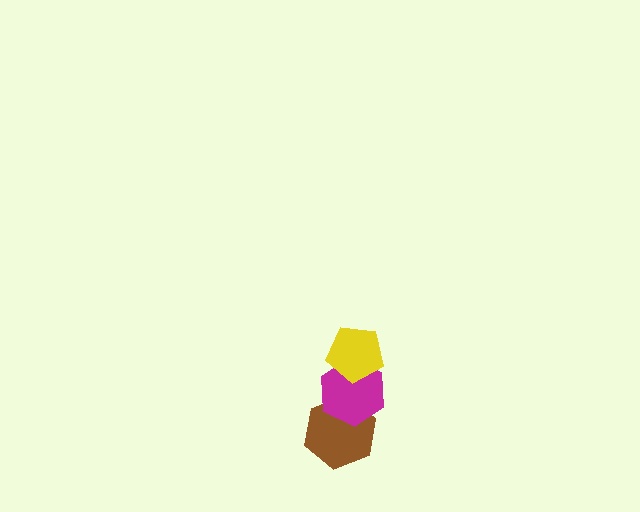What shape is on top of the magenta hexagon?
The yellow pentagon is on top of the magenta hexagon.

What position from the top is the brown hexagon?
The brown hexagon is 3rd from the top.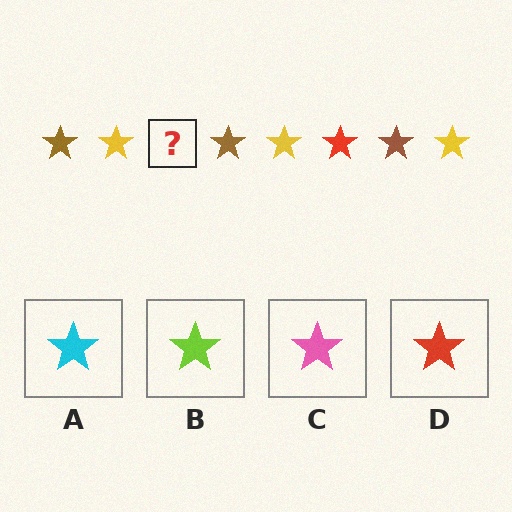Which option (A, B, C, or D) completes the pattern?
D.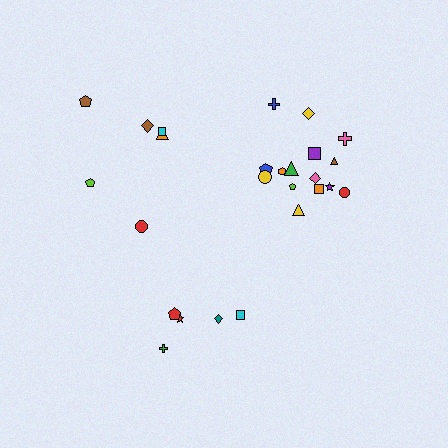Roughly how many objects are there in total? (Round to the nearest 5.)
Roughly 25 objects in total.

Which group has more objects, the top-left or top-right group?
The top-right group.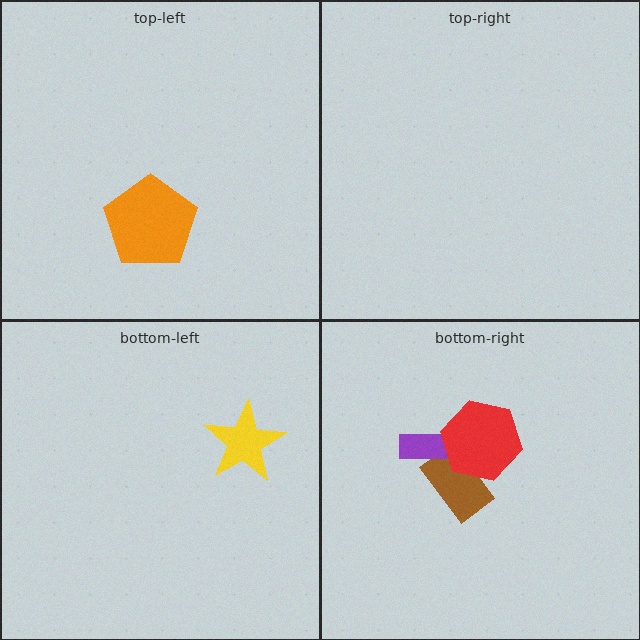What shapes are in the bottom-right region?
The brown rectangle, the purple arrow, the red hexagon.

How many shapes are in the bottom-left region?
1.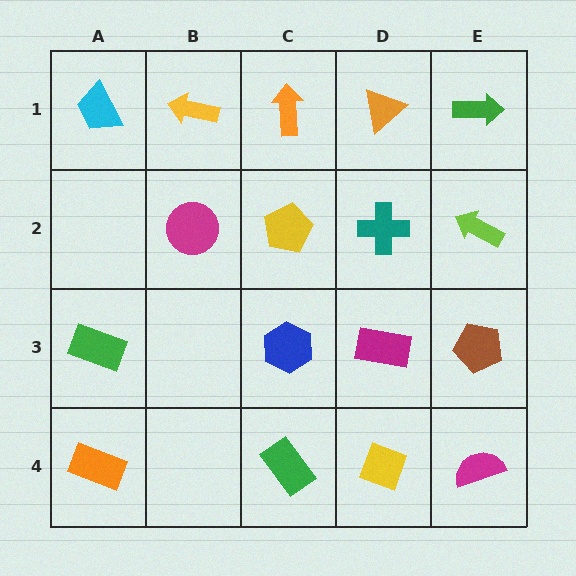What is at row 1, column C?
An orange arrow.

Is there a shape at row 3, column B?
No, that cell is empty.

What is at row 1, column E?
A green arrow.